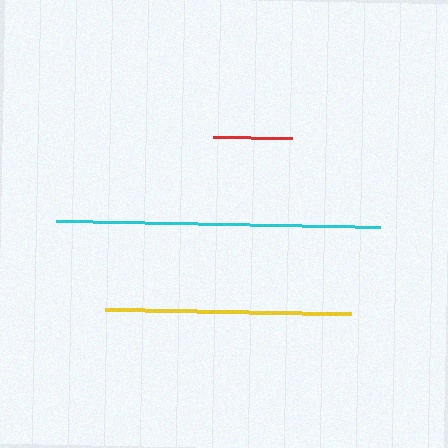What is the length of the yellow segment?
The yellow segment is approximately 246 pixels long.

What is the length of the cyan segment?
The cyan segment is approximately 325 pixels long.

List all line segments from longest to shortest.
From longest to shortest: cyan, yellow, red.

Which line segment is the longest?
The cyan line is the longest at approximately 325 pixels.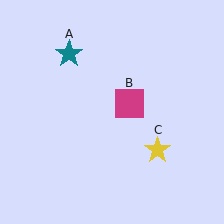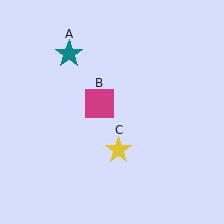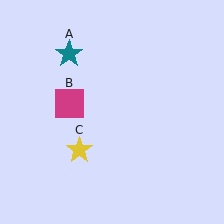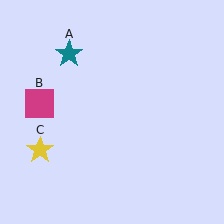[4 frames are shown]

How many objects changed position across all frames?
2 objects changed position: magenta square (object B), yellow star (object C).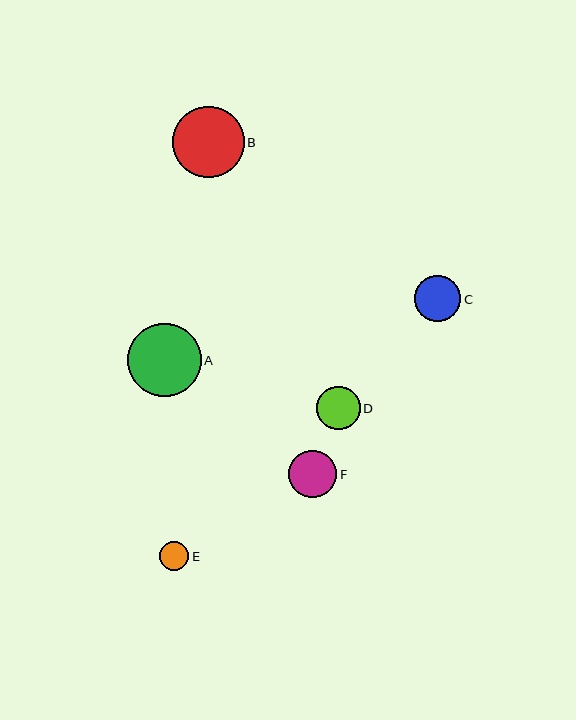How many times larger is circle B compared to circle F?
Circle B is approximately 1.5 times the size of circle F.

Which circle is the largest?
Circle A is the largest with a size of approximately 73 pixels.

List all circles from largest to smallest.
From largest to smallest: A, B, F, C, D, E.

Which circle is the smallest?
Circle E is the smallest with a size of approximately 29 pixels.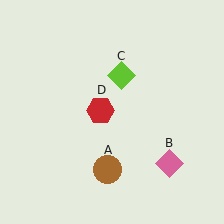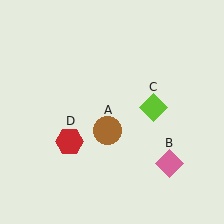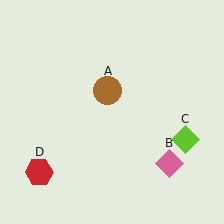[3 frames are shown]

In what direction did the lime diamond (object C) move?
The lime diamond (object C) moved down and to the right.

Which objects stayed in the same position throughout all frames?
Pink diamond (object B) remained stationary.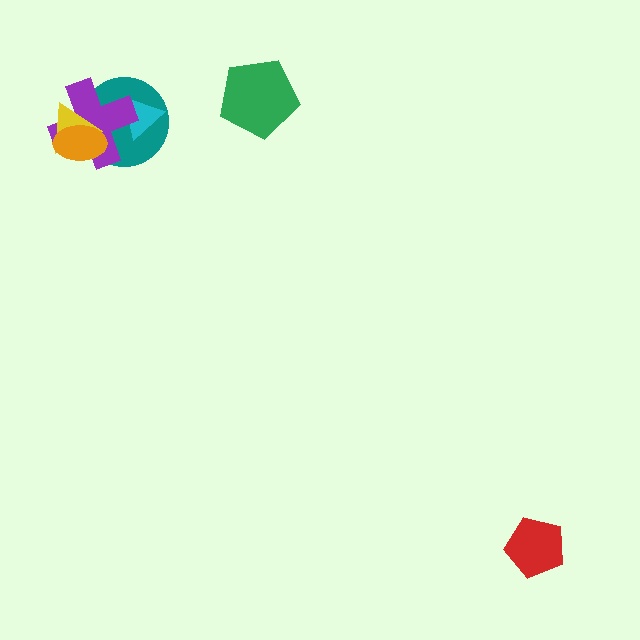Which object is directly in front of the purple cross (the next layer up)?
The yellow triangle is directly in front of the purple cross.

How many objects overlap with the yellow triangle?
3 objects overlap with the yellow triangle.